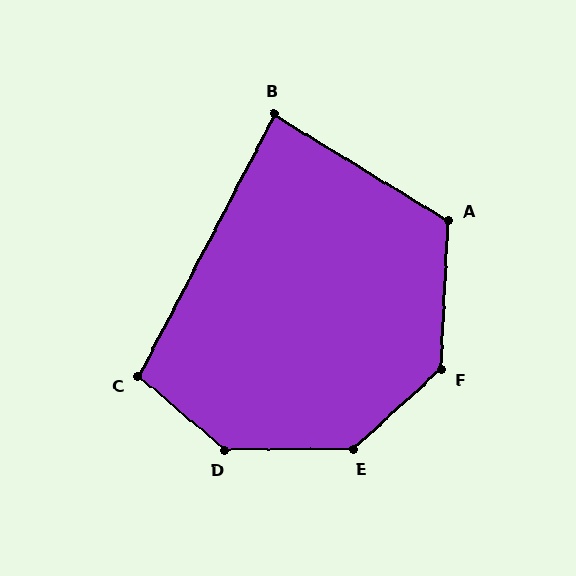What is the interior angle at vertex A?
Approximately 119 degrees (obtuse).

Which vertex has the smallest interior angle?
B, at approximately 86 degrees.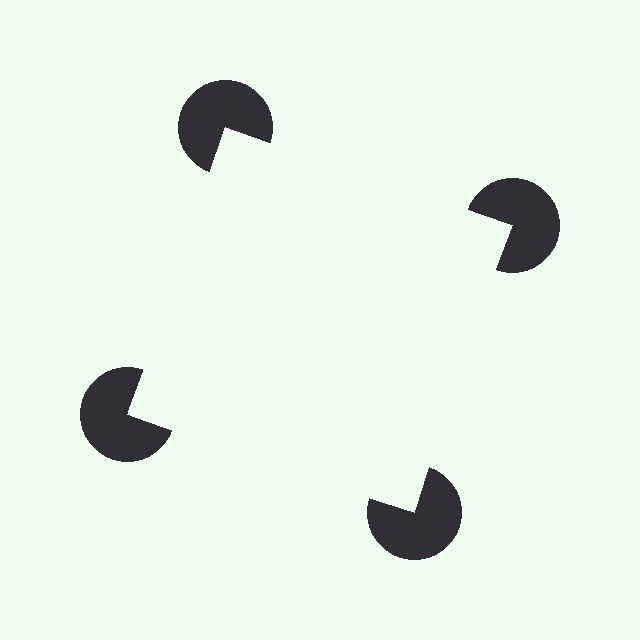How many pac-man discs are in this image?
There are 4 — one at each vertex of the illusory square.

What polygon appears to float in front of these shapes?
An illusory square — its edges are inferred from the aligned wedge cuts in the pac-man discs, not physically drawn.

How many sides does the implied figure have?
4 sides.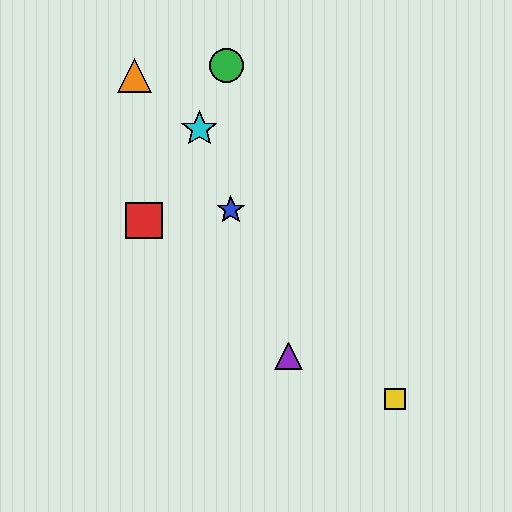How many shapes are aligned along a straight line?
3 shapes (the blue star, the purple triangle, the cyan star) are aligned along a straight line.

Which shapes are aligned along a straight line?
The blue star, the purple triangle, the cyan star are aligned along a straight line.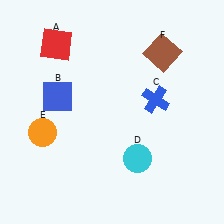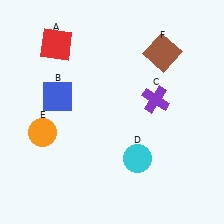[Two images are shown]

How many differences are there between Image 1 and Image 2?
There is 1 difference between the two images.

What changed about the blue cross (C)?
In Image 1, C is blue. In Image 2, it changed to purple.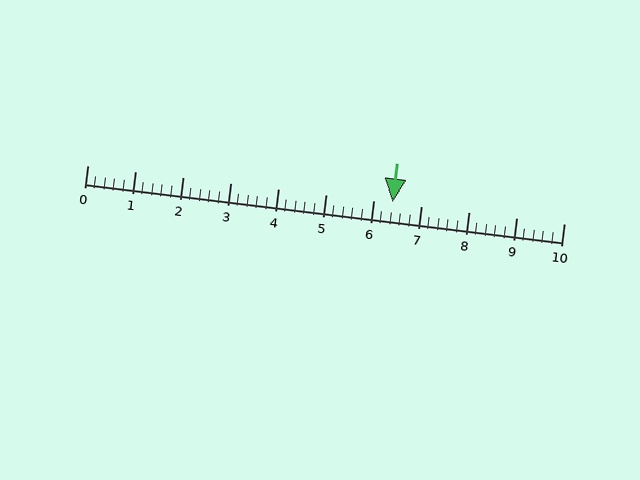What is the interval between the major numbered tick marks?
The major tick marks are spaced 1 units apart.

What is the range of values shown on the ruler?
The ruler shows values from 0 to 10.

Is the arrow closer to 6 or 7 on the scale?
The arrow is closer to 6.